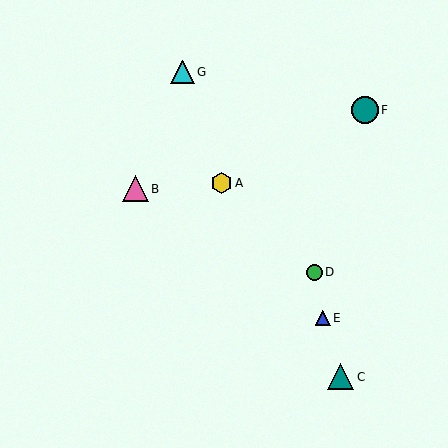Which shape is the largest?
The teal circle (labeled F) is the largest.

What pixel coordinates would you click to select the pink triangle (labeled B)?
Click at (136, 189) to select the pink triangle B.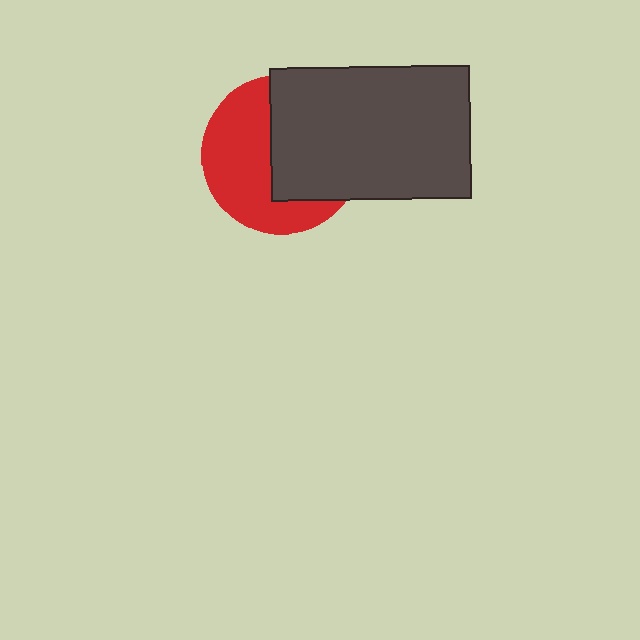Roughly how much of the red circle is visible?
About half of it is visible (roughly 51%).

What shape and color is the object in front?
The object in front is a dark gray rectangle.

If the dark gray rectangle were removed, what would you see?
You would see the complete red circle.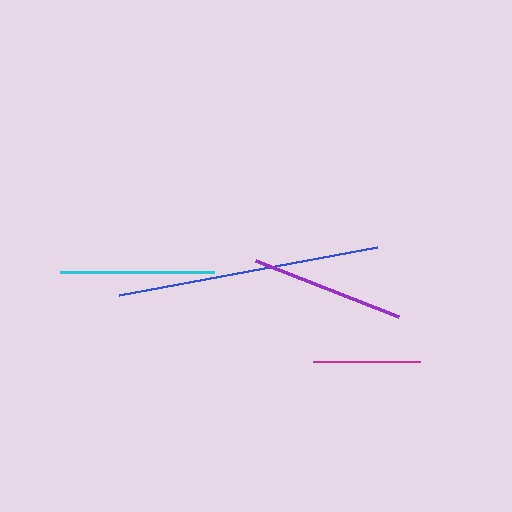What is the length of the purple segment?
The purple segment is approximately 153 pixels long.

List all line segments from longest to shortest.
From longest to shortest: blue, cyan, purple, magenta.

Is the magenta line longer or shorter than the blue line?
The blue line is longer than the magenta line.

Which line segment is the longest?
The blue line is the longest at approximately 263 pixels.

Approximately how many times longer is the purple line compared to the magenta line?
The purple line is approximately 1.4 times the length of the magenta line.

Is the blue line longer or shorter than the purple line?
The blue line is longer than the purple line.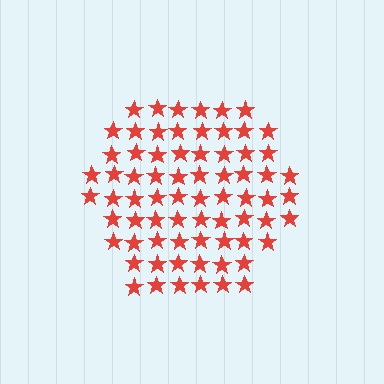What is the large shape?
The large shape is a hexagon.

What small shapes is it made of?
It is made of small stars.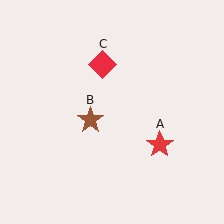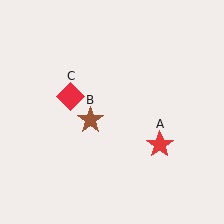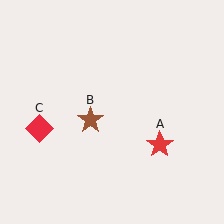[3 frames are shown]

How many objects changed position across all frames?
1 object changed position: red diamond (object C).